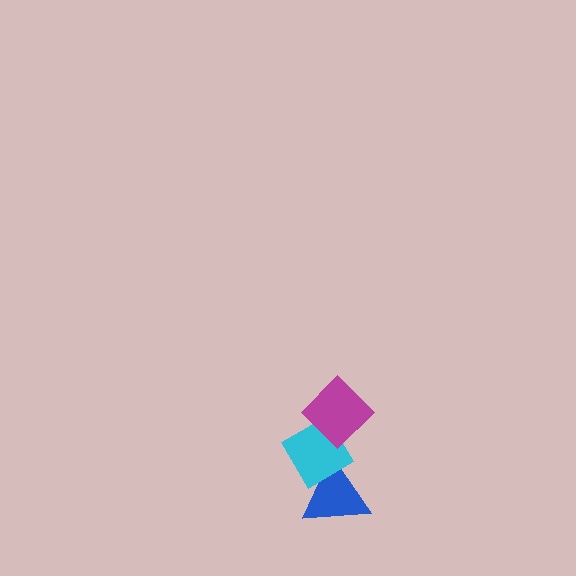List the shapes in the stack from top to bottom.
From top to bottom: the magenta diamond, the cyan diamond, the blue triangle.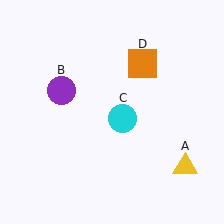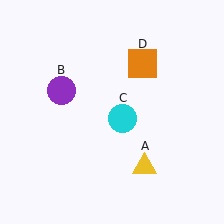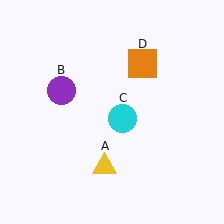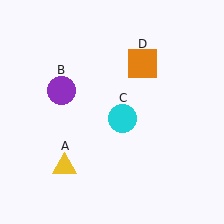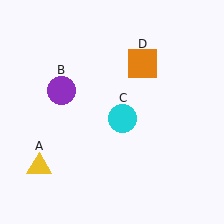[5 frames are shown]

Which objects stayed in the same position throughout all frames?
Purple circle (object B) and cyan circle (object C) and orange square (object D) remained stationary.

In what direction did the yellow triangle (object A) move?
The yellow triangle (object A) moved left.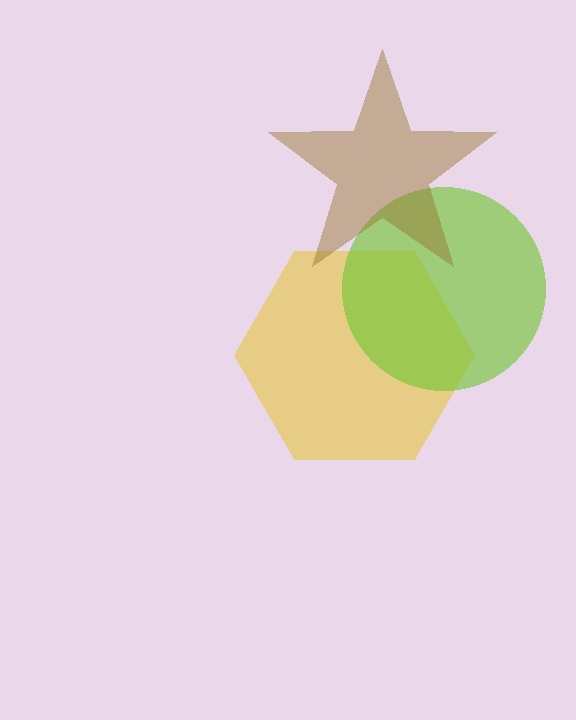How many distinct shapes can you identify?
There are 3 distinct shapes: a yellow hexagon, a lime circle, a brown star.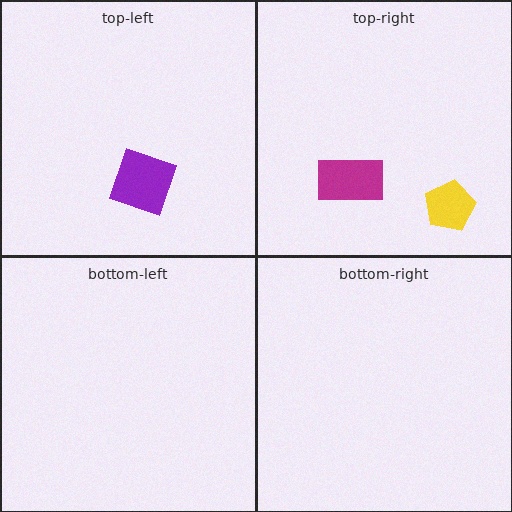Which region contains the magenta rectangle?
The top-right region.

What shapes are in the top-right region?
The yellow pentagon, the magenta rectangle.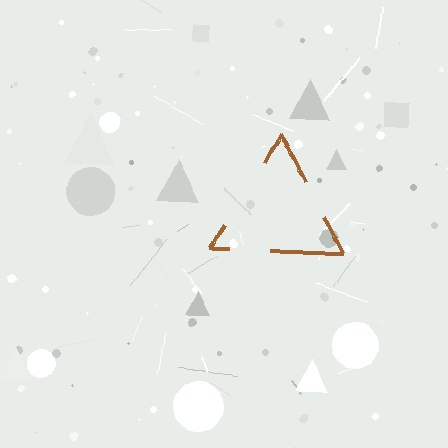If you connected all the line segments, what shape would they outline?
They would outline a triangle.